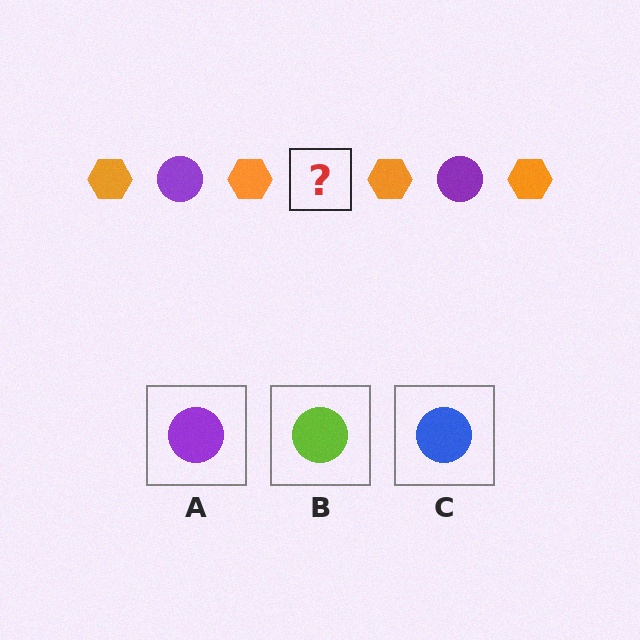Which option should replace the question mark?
Option A.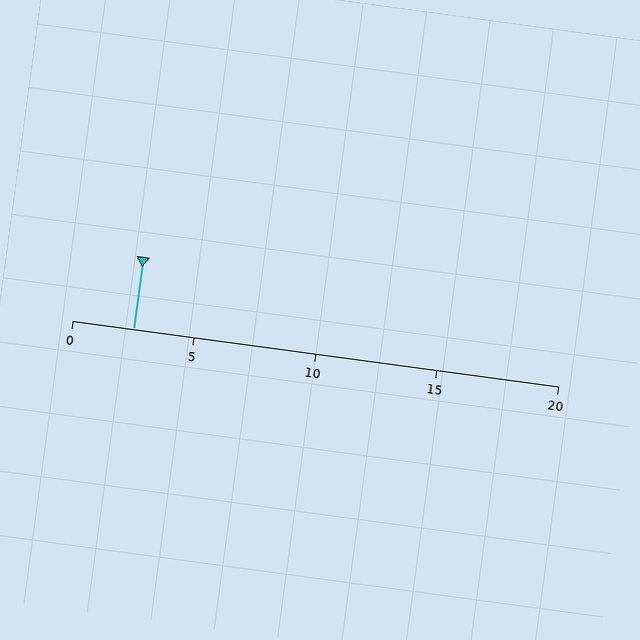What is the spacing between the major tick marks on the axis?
The major ticks are spaced 5 apart.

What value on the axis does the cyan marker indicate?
The marker indicates approximately 2.5.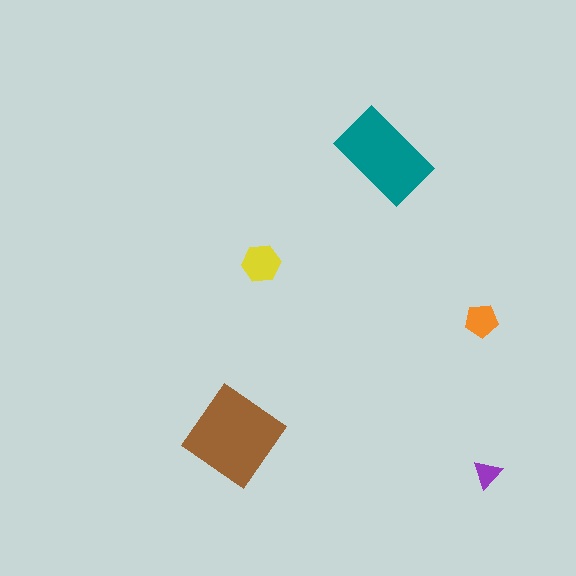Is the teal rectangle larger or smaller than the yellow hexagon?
Larger.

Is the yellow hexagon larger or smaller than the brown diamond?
Smaller.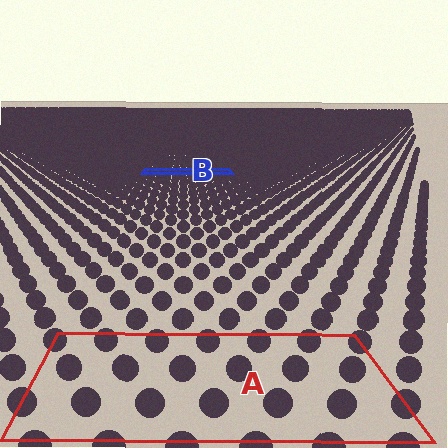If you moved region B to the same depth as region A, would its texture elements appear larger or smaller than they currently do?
They would appear larger. At a closer depth, the same texture elements are projected at a bigger on-screen size.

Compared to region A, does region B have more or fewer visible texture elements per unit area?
Region B has more texture elements per unit area — they are packed more densely because it is farther away.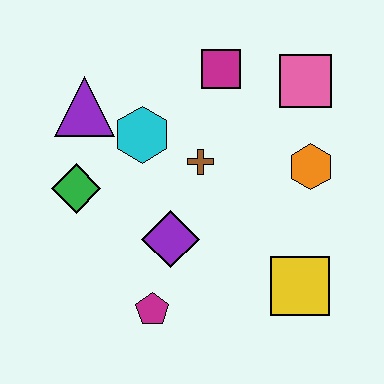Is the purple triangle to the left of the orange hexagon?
Yes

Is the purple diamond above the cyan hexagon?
No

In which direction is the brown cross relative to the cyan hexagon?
The brown cross is to the right of the cyan hexagon.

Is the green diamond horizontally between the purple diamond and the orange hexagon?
No